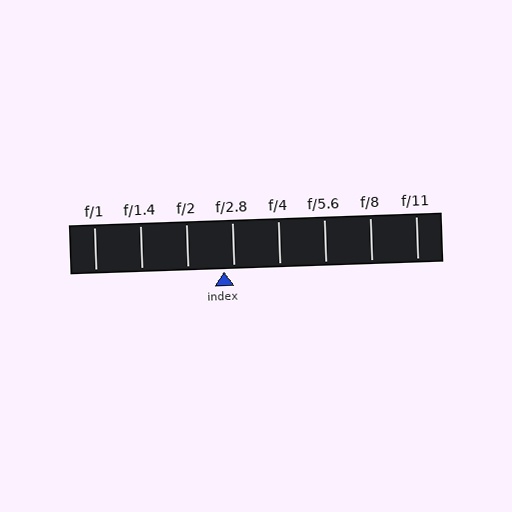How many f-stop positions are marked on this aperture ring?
There are 8 f-stop positions marked.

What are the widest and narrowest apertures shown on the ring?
The widest aperture shown is f/1 and the narrowest is f/11.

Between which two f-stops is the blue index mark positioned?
The index mark is between f/2 and f/2.8.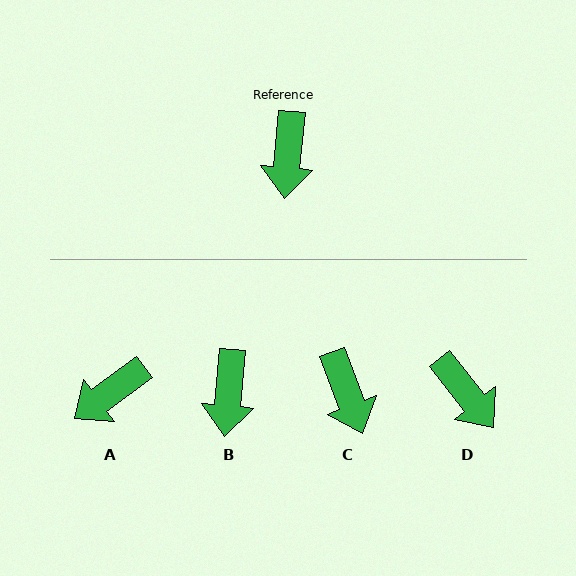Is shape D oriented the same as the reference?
No, it is off by about 43 degrees.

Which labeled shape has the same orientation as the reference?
B.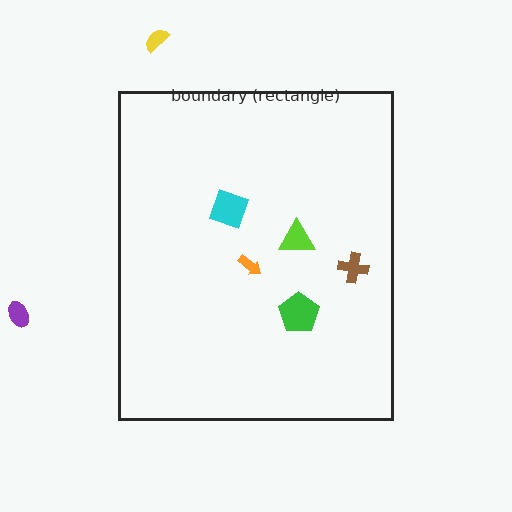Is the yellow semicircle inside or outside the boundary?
Outside.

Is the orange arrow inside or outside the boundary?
Inside.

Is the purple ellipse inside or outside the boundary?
Outside.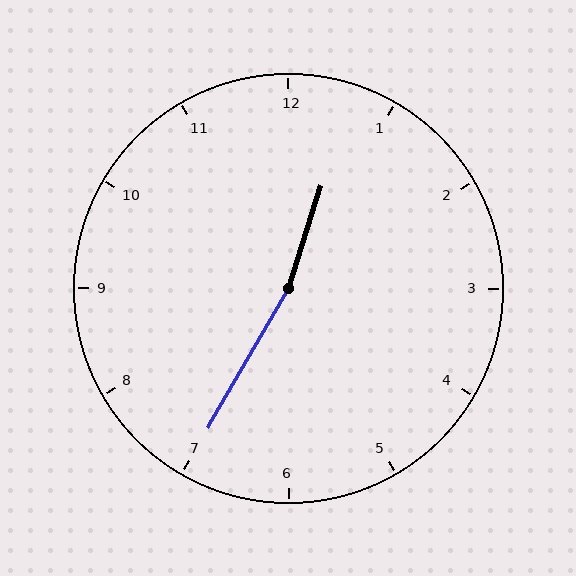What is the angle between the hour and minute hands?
Approximately 168 degrees.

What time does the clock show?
12:35.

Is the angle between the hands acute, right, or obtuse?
It is obtuse.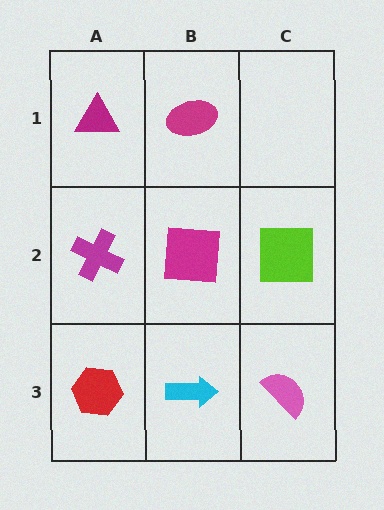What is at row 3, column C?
A pink semicircle.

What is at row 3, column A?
A red hexagon.